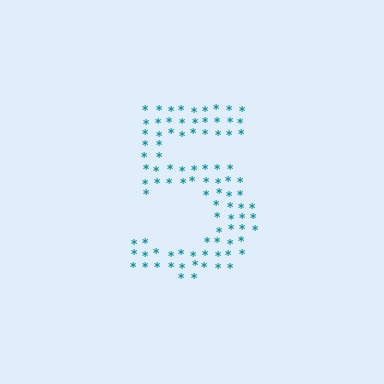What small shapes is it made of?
It is made of small asterisks.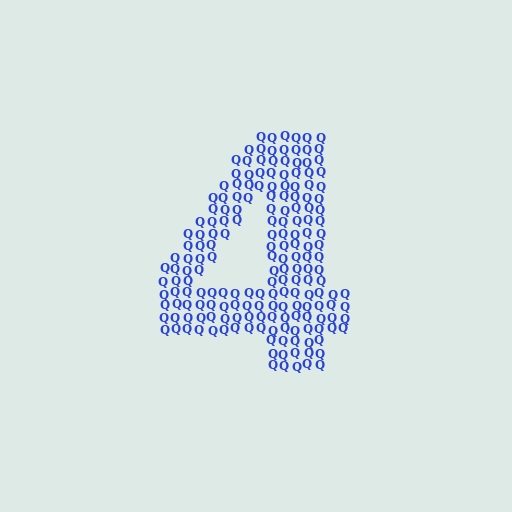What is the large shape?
The large shape is the digit 4.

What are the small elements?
The small elements are letter Q's.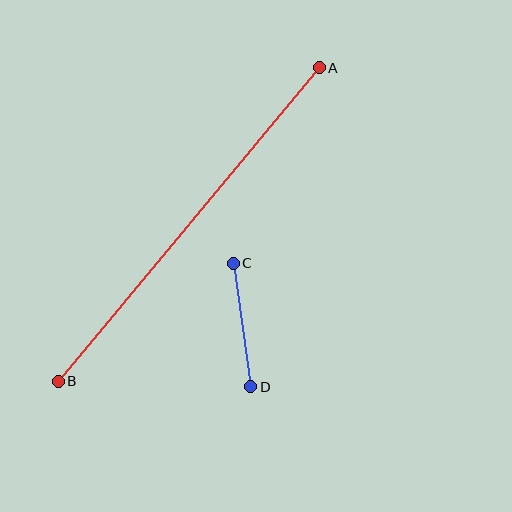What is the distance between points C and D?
The distance is approximately 125 pixels.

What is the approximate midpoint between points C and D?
The midpoint is at approximately (242, 325) pixels.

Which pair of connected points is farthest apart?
Points A and B are farthest apart.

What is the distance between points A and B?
The distance is approximately 408 pixels.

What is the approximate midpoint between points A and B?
The midpoint is at approximately (189, 224) pixels.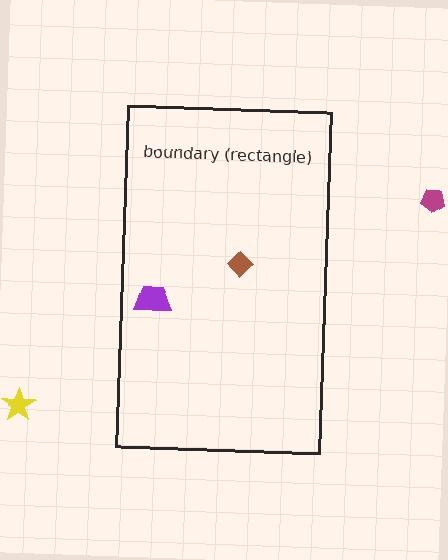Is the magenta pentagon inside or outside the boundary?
Outside.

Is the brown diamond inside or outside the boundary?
Inside.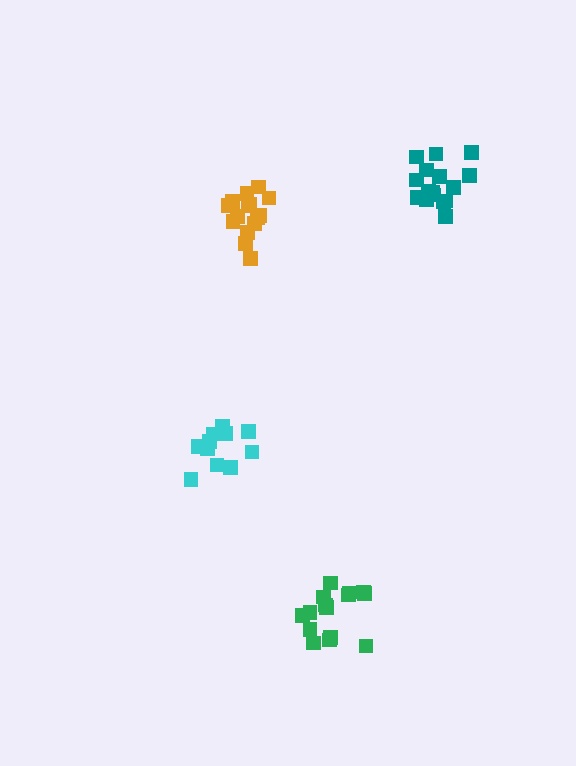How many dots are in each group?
Group 1: 16 dots, Group 2: 11 dots, Group 3: 16 dots, Group 4: 15 dots (58 total).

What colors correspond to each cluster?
The clusters are colored: teal, cyan, orange, green.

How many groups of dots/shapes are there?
There are 4 groups.